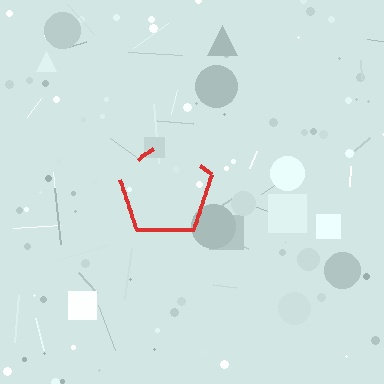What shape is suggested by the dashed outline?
The dashed outline suggests a pentagon.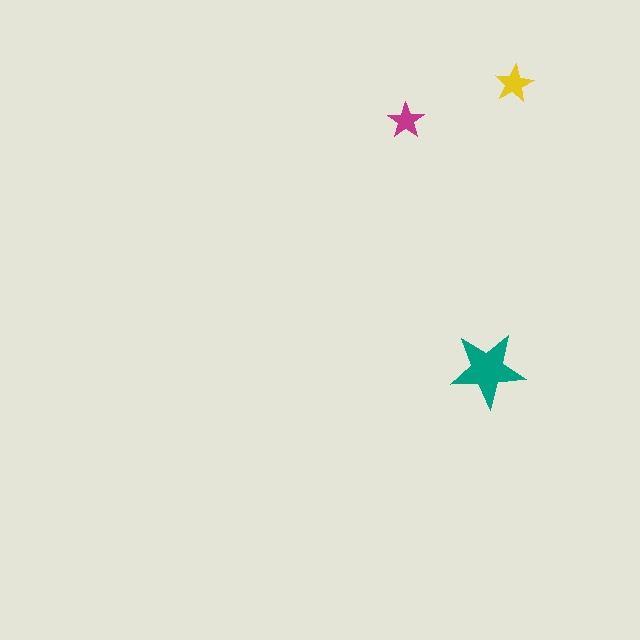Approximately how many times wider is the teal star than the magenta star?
About 2 times wider.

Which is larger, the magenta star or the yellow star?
The yellow one.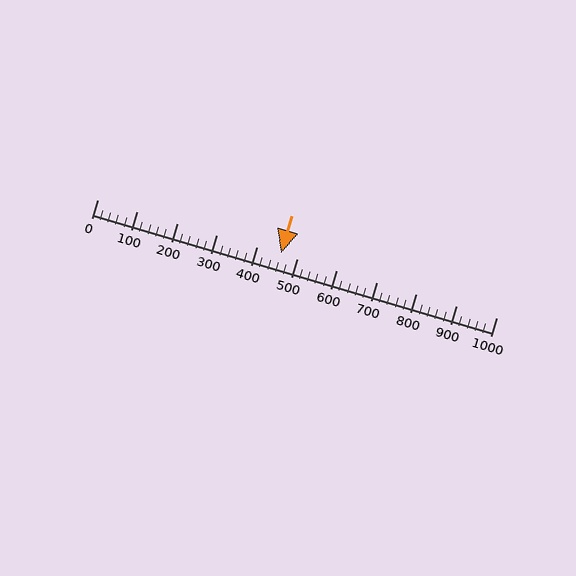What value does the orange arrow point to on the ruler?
The orange arrow points to approximately 460.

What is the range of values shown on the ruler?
The ruler shows values from 0 to 1000.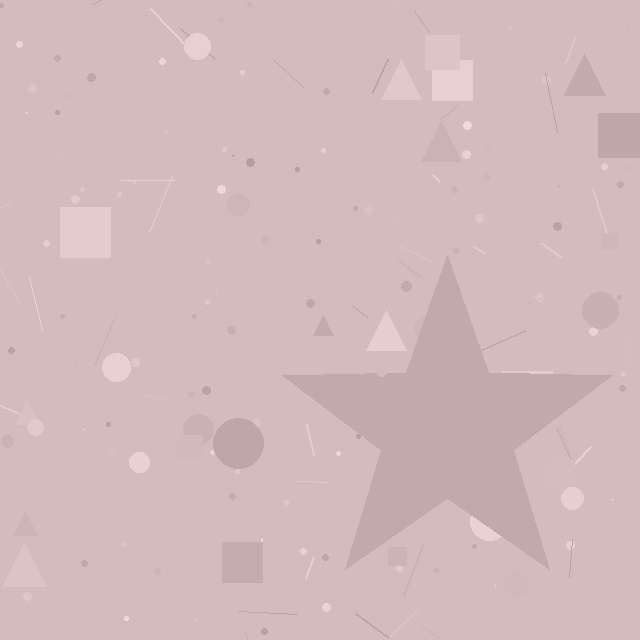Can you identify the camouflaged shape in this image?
The camouflaged shape is a star.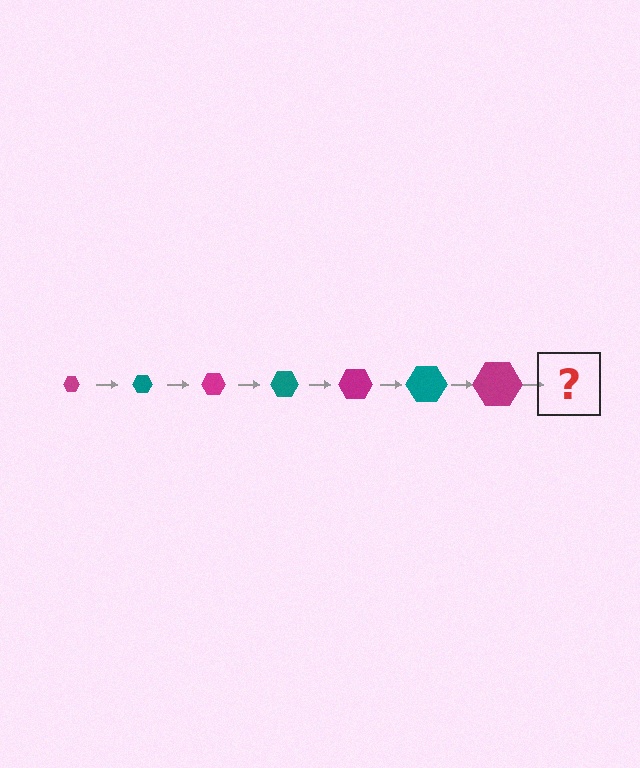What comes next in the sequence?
The next element should be a teal hexagon, larger than the previous one.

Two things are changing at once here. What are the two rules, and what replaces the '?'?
The two rules are that the hexagon grows larger each step and the color cycles through magenta and teal. The '?' should be a teal hexagon, larger than the previous one.